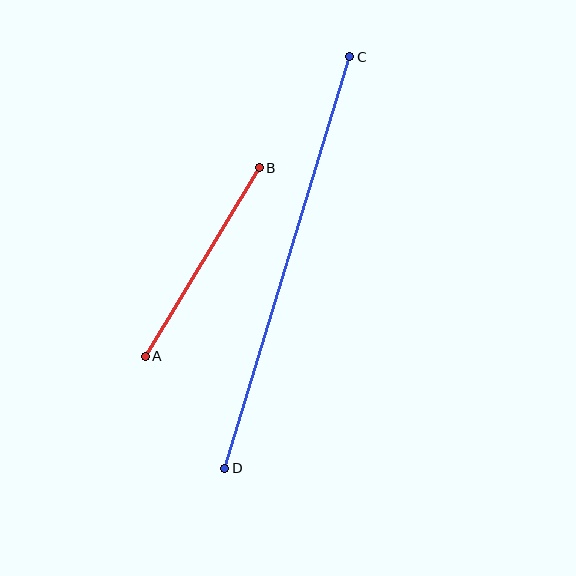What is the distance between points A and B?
The distance is approximately 220 pixels.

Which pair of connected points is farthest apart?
Points C and D are farthest apart.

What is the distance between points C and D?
The distance is approximately 430 pixels.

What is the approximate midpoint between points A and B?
The midpoint is at approximately (202, 262) pixels.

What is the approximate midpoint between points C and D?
The midpoint is at approximately (287, 263) pixels.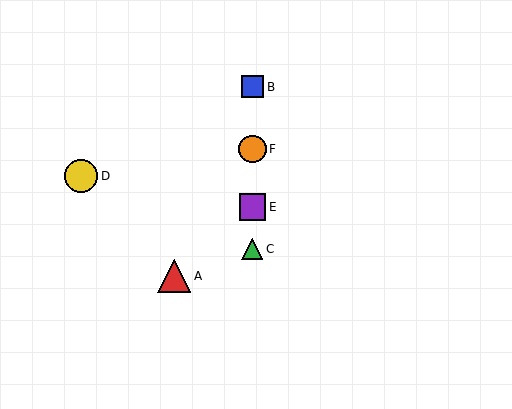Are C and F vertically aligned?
Yes, both are at x≈252.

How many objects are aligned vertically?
4 objects (B, C, E, F) are aligned vertically.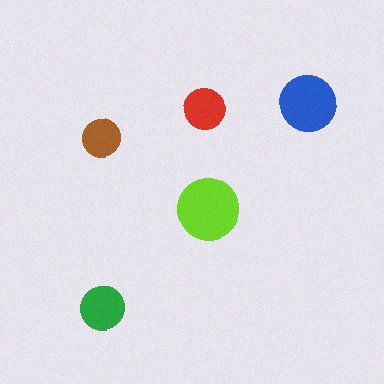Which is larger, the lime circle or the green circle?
The lime one.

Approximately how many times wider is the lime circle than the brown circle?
About 1.5 times wider.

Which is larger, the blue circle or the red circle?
The blue one.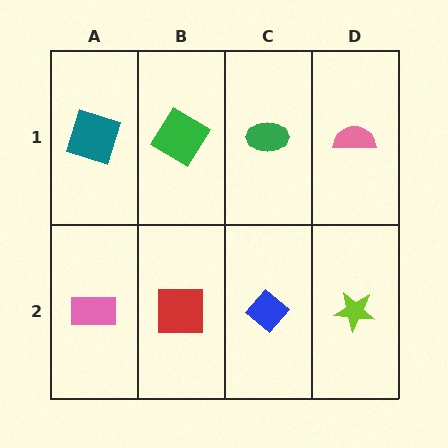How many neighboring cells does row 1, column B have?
3.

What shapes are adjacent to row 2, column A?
A teal square (row 1, column A), a red square (row 2, column B).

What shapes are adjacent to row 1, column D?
A lime star (row 2, column D), a green ellipse (row 1, column C).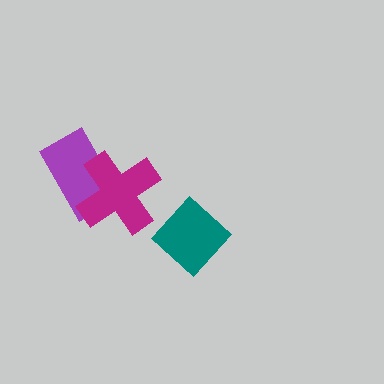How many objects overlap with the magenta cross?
1 object overlaps with the magenta cross.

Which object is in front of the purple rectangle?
The magenta cross is in front of the purple rectangle.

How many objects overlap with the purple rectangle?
1 object overlaps with the purple rectangle.